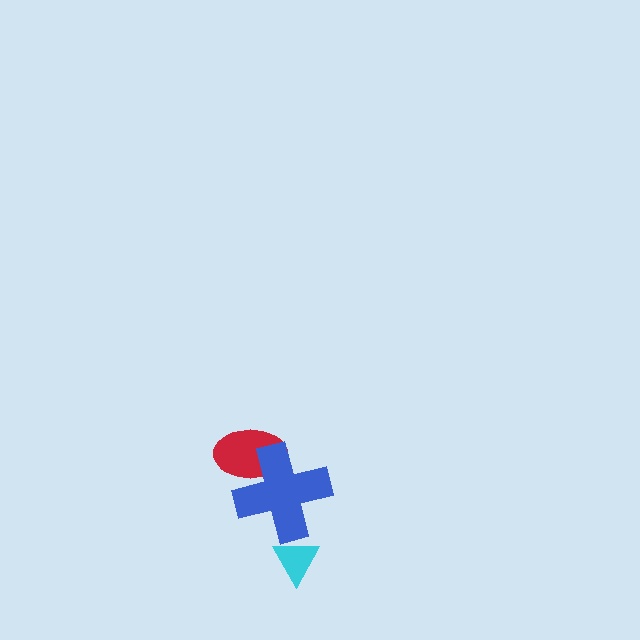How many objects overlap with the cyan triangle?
0 objects overlap with the cyan triangle.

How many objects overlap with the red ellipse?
1 object overlaps with the red ellipse.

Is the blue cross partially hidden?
No, no other shape covers it.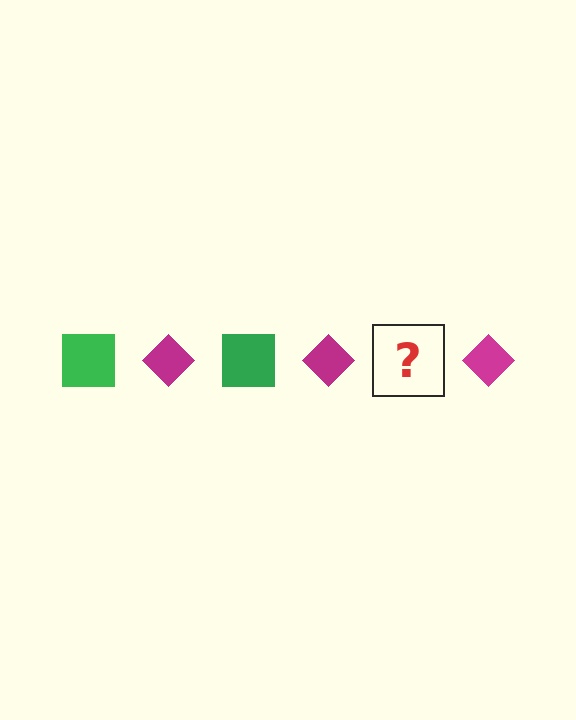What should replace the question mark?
The question mark should be replaced with a green square.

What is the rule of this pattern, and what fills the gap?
The rule is that the pattern alternates between green square and magenta diamond. The gap should be filled with a green square.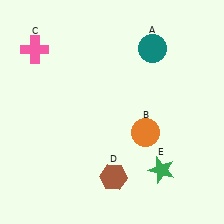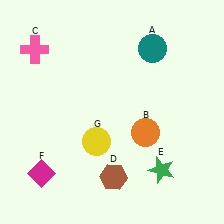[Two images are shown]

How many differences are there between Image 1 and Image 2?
There are 2 differences between the two images.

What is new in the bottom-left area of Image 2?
A magenta diamond (F) was added in the bottom-left area of Image 2.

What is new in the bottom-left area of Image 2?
A yellow circle (G) was added in the bottom-left area of Image 2.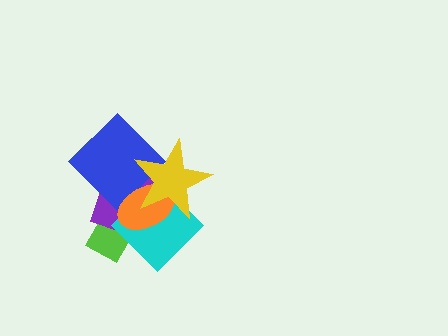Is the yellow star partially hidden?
No, no other shape covers it.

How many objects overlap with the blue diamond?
4 objects overlap with the blue diamond.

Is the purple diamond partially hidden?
Yes, it is partially covered by another shape.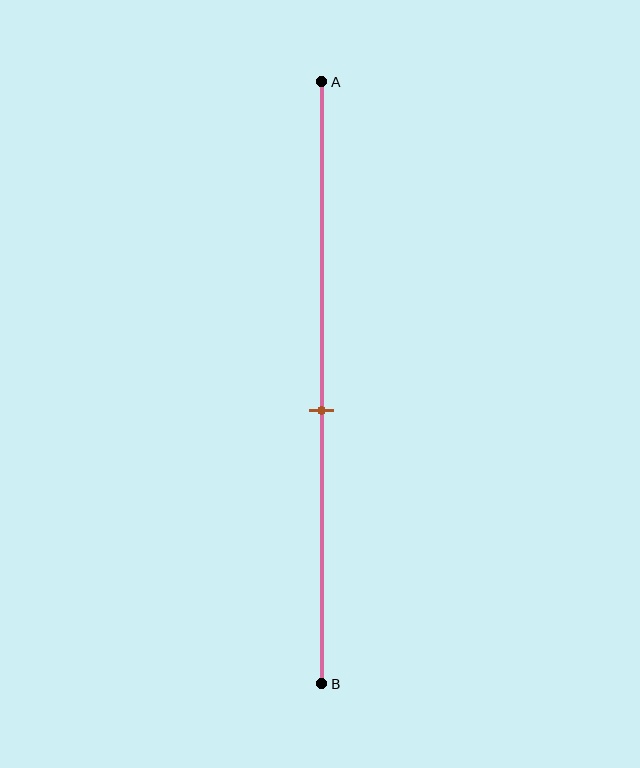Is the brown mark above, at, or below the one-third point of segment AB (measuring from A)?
The brown mark is below the one-third point of segment AB.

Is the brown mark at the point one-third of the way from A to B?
No, the mark is at about 55% from A, not at the 33% one-third point.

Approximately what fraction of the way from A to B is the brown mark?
The brown mark is approximately 55% of the way from A to B.